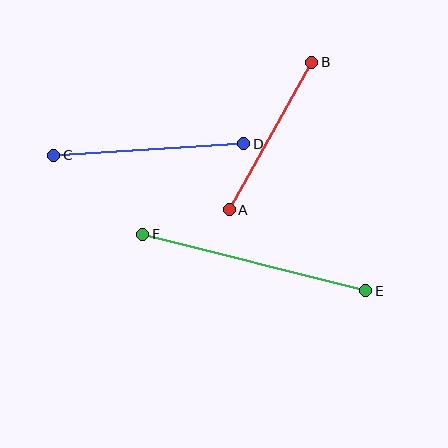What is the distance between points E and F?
The distance is approximately 230 pixels.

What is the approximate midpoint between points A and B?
The midpoint is at approximately (271, 136) pixels.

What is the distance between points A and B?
The distance is approximately 169 pixels.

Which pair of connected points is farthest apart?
Points E and F are farthest apart.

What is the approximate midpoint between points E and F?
The midpoint is at approximately (254, 263) pixels.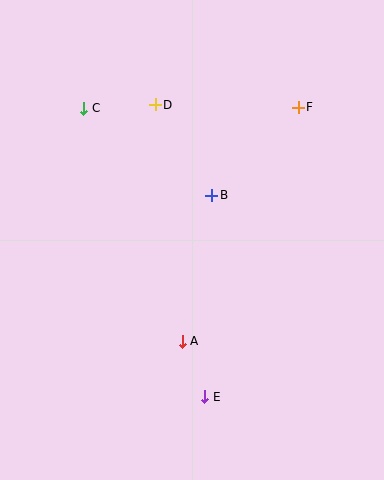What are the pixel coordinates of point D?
Point D is at (155, 105).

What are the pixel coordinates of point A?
Point A is at (182, 341).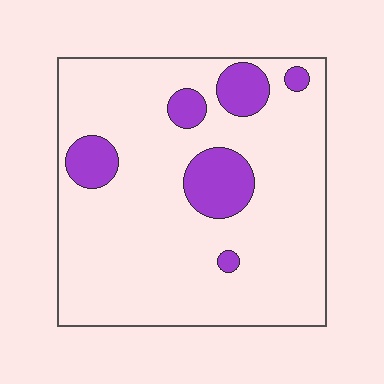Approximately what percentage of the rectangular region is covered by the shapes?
Approximately 15%.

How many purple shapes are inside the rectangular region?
6.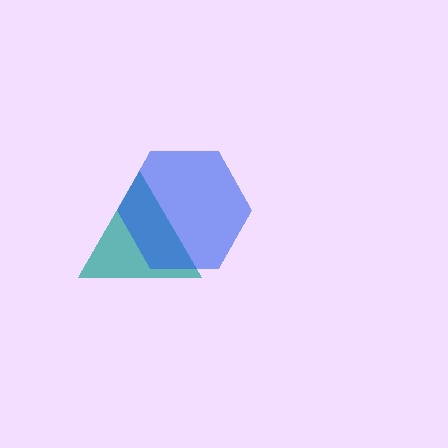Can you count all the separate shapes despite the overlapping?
Yes, there are 2 separate shapes.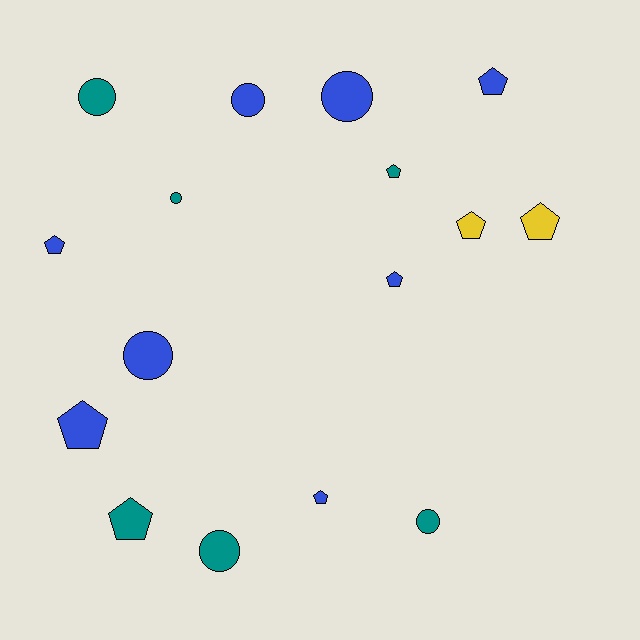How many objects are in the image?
There are 16 objects.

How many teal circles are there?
There are 4 teal circles.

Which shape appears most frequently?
Pentagon, with 9 objects.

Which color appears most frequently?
Blue, with 8 objects.